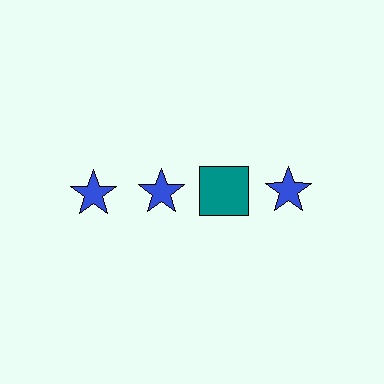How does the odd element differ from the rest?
It differs in both color (teal instead of blue) and shape (square instead of star).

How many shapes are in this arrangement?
There are 4 shapes arranged in a grid pattern.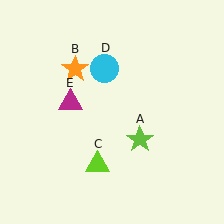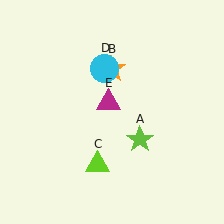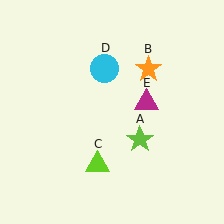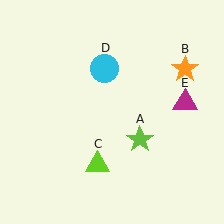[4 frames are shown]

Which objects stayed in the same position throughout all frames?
Lime star (object A) and lime triangle (object C) and cyan circle (object D) remained stationary.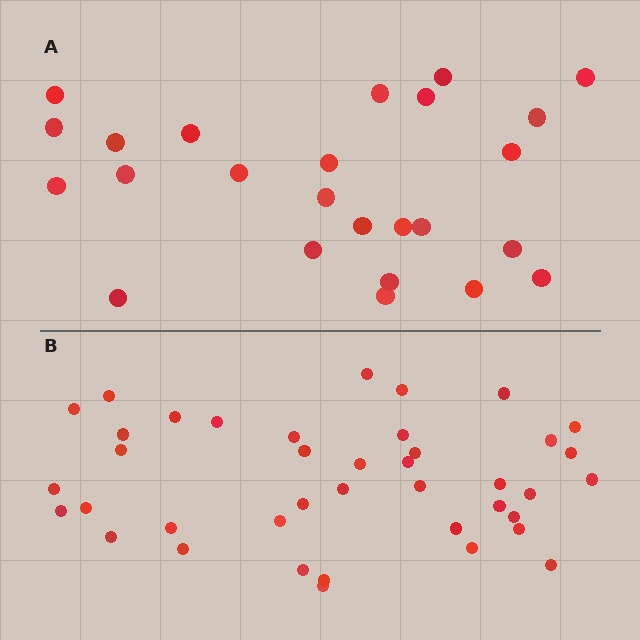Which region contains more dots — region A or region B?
Region B (the bottom region) has more dots.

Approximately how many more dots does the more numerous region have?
Region B has approximately 15 more dots than region A.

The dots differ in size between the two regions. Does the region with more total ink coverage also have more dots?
No. Region A has more total ink coverage because its dots are larger, but region B actually contains more individual dots. Total area can be misleading — the number of items is what matters here.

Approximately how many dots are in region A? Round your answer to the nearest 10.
About 20 dots. (The exact count is 25, which rounds to 20.)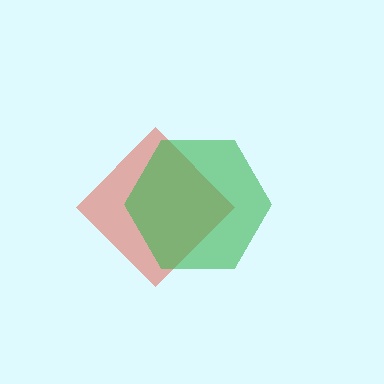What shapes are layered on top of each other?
The layered shapes are: a red diamond, a green hexagon.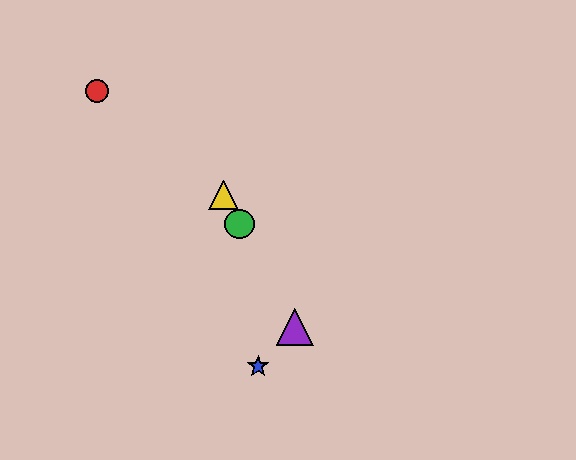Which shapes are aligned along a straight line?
The green circle, the yellow triangle, the purple triangle are aligned along a straight line.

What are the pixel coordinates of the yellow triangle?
The yellow triangle is at (223, 195).